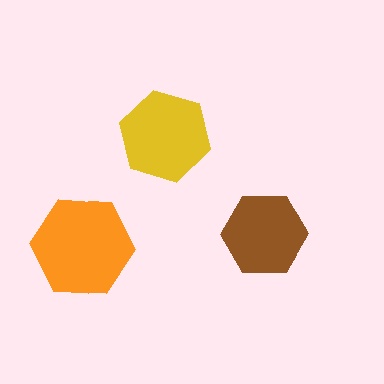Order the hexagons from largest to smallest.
the orange one, the yellow one, the brown one.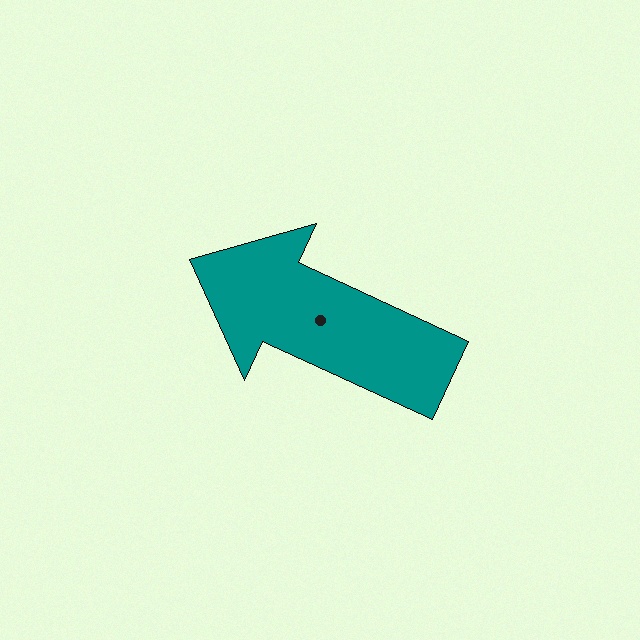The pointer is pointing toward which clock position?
Roughly 10 o'clock.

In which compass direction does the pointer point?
Northwest.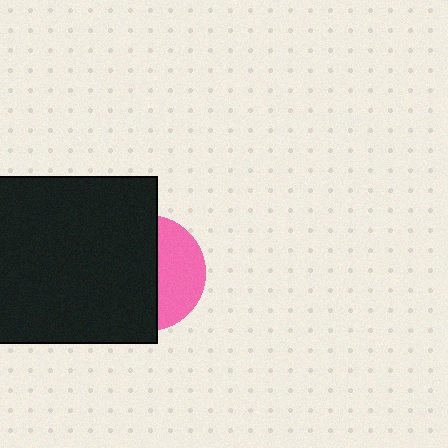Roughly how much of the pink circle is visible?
A small part of it is visible (roughly 40%).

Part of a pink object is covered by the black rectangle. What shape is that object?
It is a circle.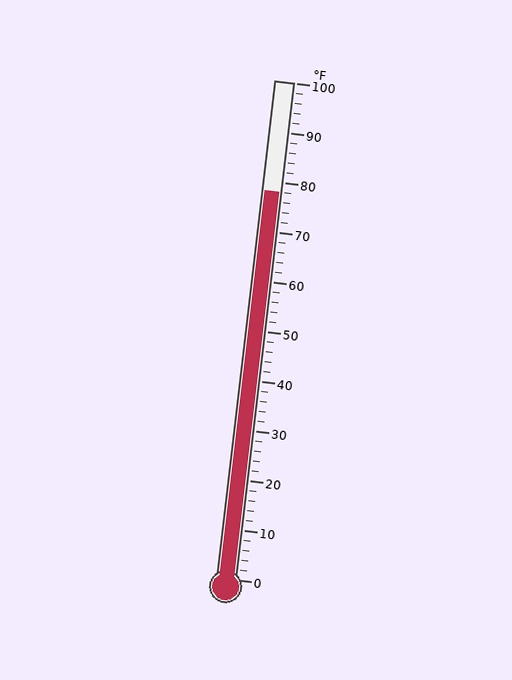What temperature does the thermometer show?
The thermometer shows approximately 78°F.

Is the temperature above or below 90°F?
The temperature is below 90°F.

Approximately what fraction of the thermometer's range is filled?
The thermometer is filled to approximately 80% of its range.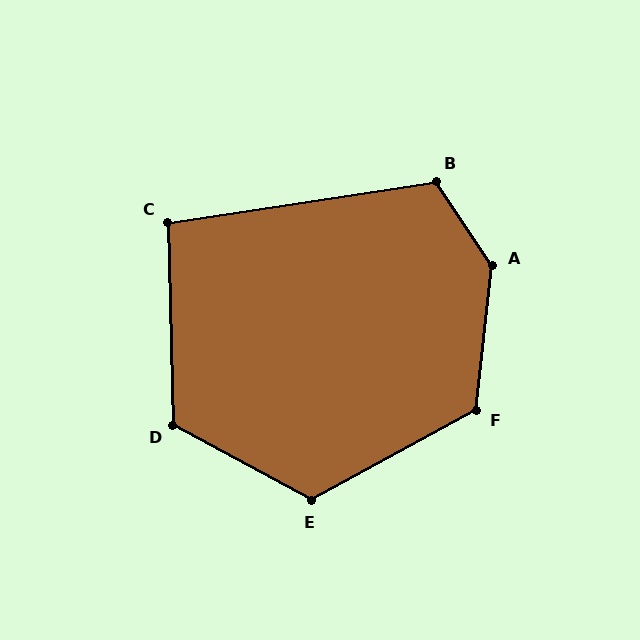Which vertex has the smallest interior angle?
C, at approximately 97 degrees.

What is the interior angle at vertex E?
Approximately 123 degrees (obtuse).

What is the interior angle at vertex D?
Approximately 120 degrees (obtuse).